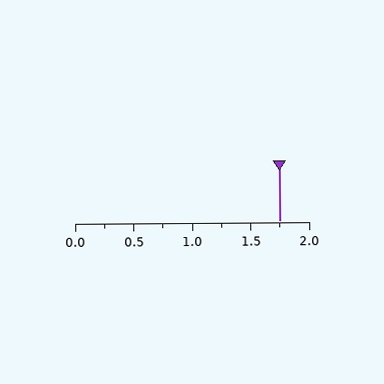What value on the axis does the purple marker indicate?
The marker indicates approximately 1.75.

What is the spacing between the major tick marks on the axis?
The major ticks are spaced 0.5 apart.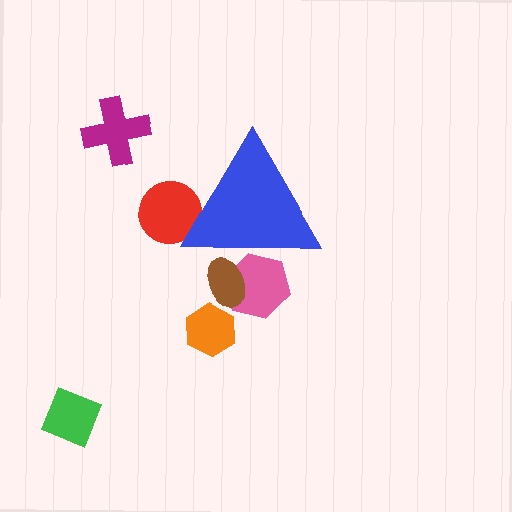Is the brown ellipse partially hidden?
Yes, the brown ellipse is partially hidden behind the blue triangle.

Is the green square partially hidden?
No, the green square is fully visible.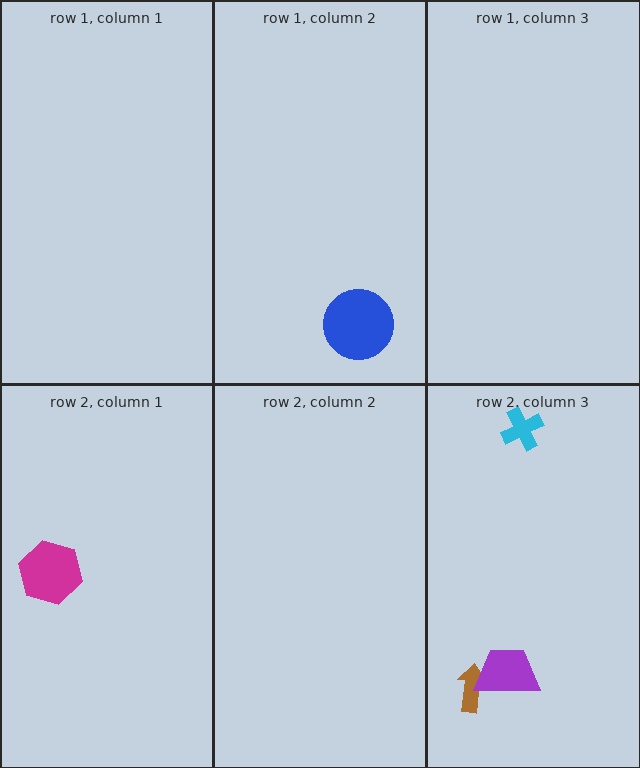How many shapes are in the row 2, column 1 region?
1.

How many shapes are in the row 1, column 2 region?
1.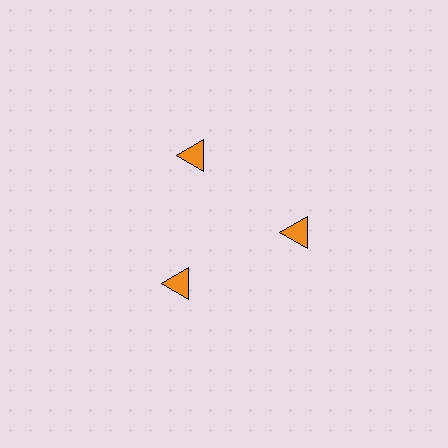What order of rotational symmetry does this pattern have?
This pattern has 3-fold rotational symmetry.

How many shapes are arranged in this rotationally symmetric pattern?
There are 3 shapes, arranged in 3 groups of 1.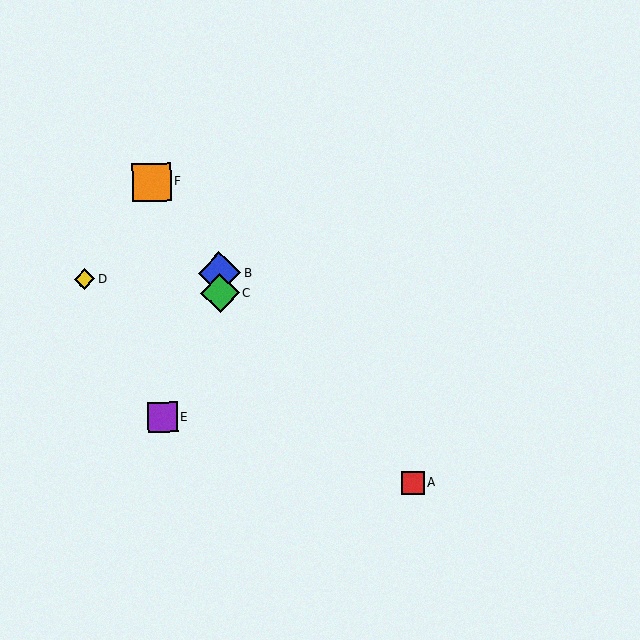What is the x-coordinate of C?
Object C is at x≈220.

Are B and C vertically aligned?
Yes, both are at x≈220.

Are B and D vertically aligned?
No, B is at x≈220 and D is at x≈85.